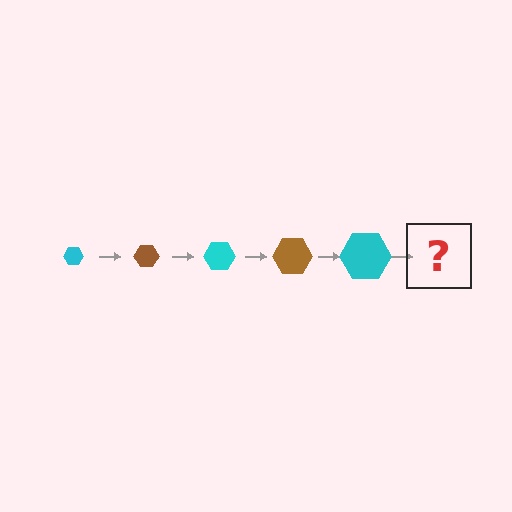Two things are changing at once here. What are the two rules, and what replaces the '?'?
The two rules are that the hexagon grows larger each step and the color cycles through cyan and brown. The '?' should be a brown hexagon, larger than the previous one.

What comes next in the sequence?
The next element should be a brown hexagon, larger than the previous one.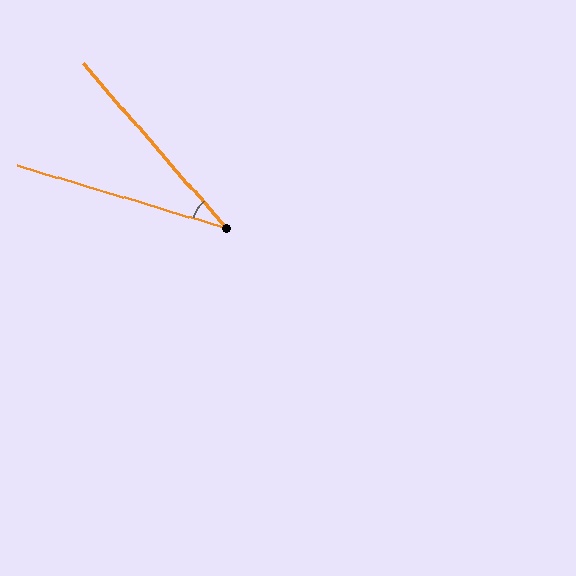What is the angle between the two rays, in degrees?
Approximately 32 degrees.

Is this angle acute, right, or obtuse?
It is acute.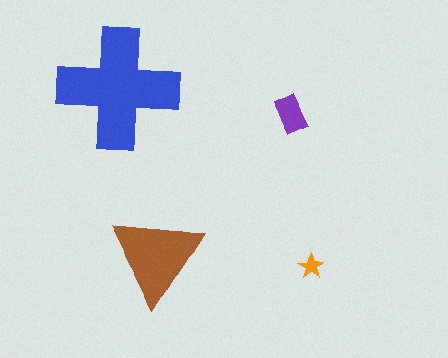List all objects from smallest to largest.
The orange star, the purple rectangle, the brown triangle, the blue cross.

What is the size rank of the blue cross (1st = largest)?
1st.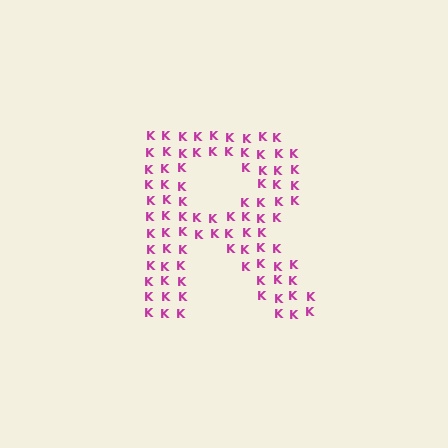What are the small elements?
The small elements are letter K's.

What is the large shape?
The large shape is the letter R.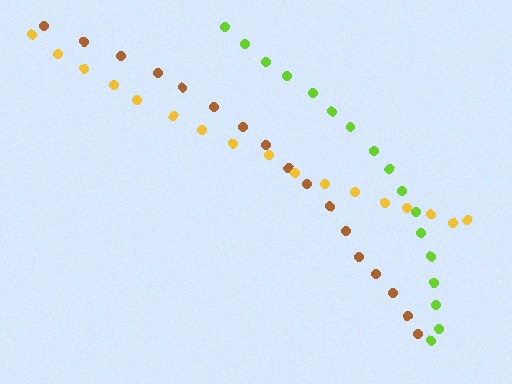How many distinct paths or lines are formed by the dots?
There are 3 distinct paths.